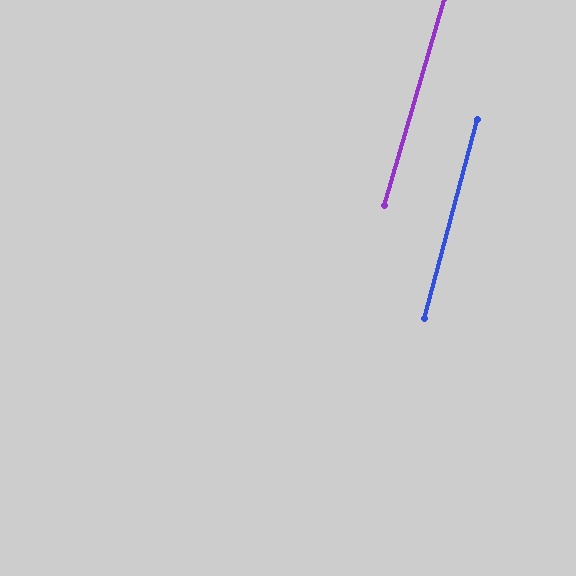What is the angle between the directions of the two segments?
Approximately 1 degree.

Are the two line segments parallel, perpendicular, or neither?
Parallel — their directions differ by only 1.4°.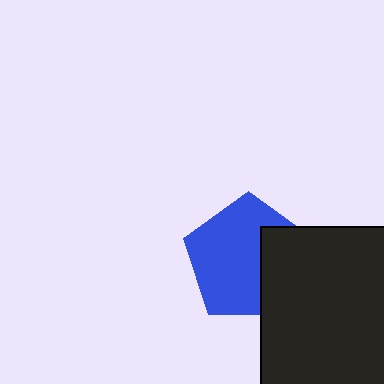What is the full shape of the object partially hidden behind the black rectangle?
The partially hidden object is a blue pentagon.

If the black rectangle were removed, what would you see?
You would see the complete blue pentagon.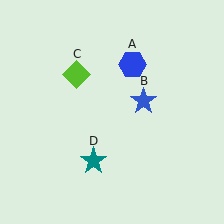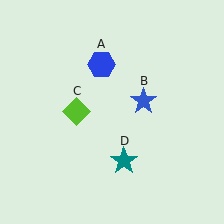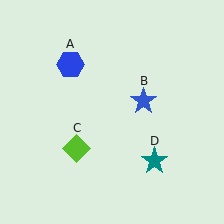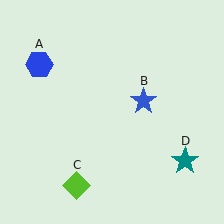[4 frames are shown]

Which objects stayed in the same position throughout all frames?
Blue star (object B) remained stationary.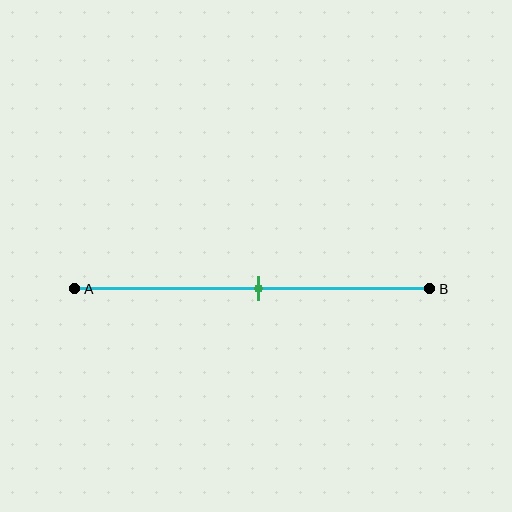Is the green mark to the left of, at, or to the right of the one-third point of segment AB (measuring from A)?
The green mark is to the right of the one-third point of segment AB.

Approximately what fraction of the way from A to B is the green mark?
The green mark is approximately 50% of the way from A to B.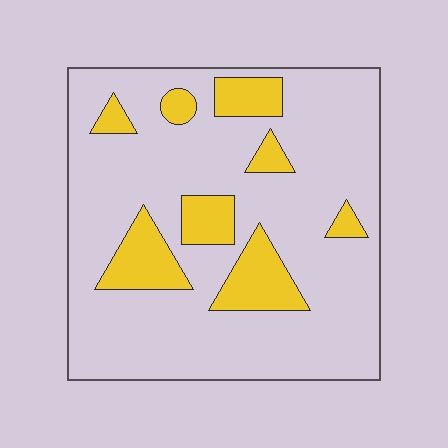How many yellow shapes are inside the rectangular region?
8.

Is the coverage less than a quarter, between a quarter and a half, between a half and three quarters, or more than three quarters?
Less than a quarter.